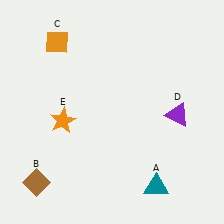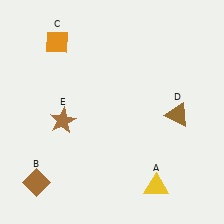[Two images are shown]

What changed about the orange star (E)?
In Image 1, E is orange. In Image 2, it changed to brown.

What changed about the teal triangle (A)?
In Image 1, A is teal. In Image 2, it changed to yellow.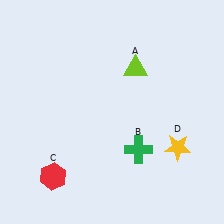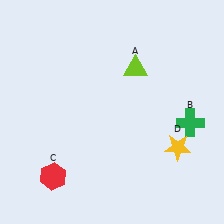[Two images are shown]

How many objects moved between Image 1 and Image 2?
1 object moved between the two images.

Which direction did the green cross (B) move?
The green cross (B) moved right.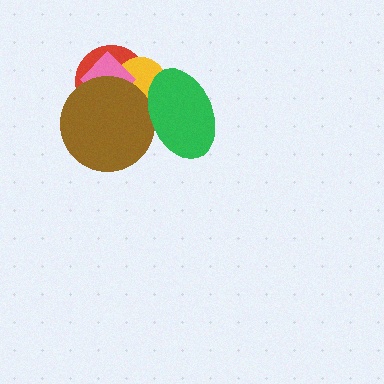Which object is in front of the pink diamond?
The brown circle is in front of the pink diamond.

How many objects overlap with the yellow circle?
4 objects overlap with the yellow circle.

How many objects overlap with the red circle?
3 objects overlap with the red circle.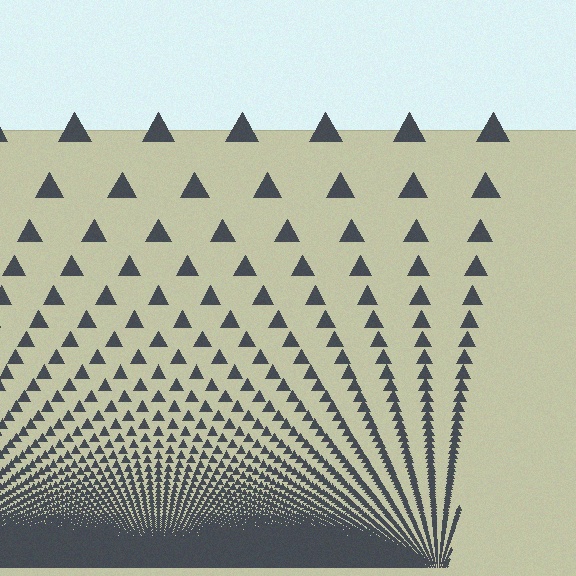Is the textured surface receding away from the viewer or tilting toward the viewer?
The surface appears to tilt toward the viewer. Texture elements get larger and sparser toward the top.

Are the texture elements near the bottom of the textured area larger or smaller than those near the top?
Smaller. The gradient is inverted — elements near the bottom are smaller and denser.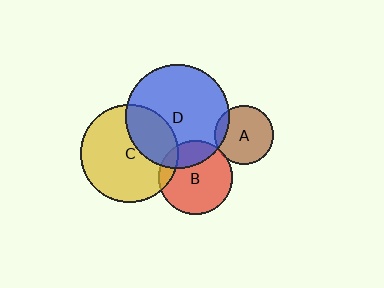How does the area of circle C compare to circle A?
Approximately 2.7 times.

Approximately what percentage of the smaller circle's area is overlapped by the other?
Approximately 5%.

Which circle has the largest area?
Circle D (blue).